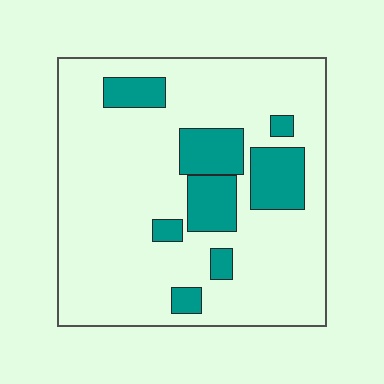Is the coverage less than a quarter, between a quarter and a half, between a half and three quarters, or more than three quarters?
Less than a quarter.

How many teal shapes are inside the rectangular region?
8.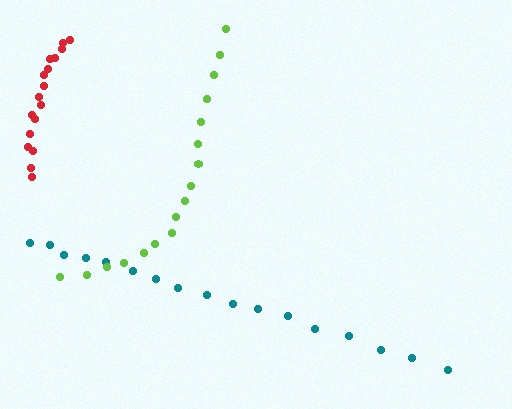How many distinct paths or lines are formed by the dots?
There are 3 distinct paths.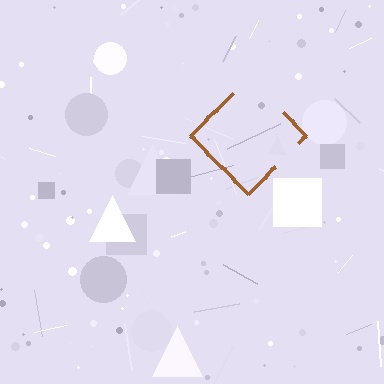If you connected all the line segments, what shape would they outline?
They would outline a diamond.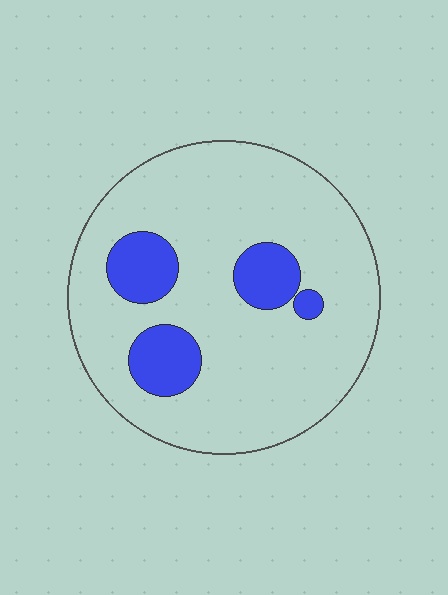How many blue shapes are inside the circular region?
4.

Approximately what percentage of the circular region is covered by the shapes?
Approximately 15%.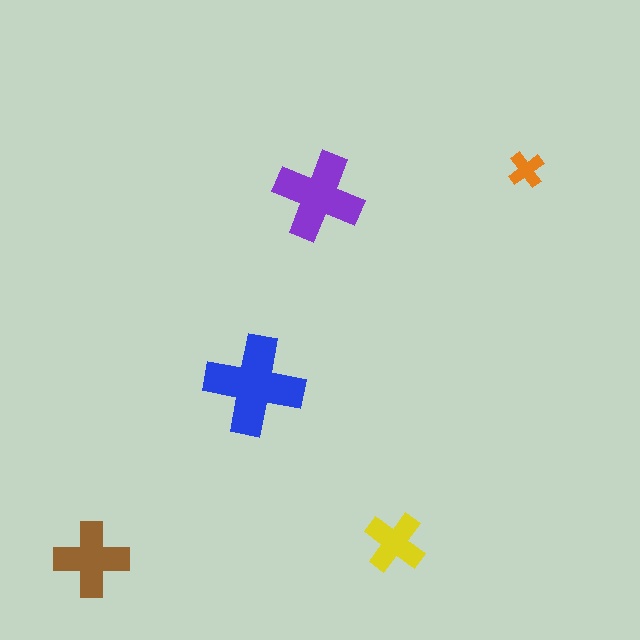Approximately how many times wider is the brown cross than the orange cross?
About 2 times wider.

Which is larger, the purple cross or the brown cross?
The purple one.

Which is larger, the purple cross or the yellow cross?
The purple one.